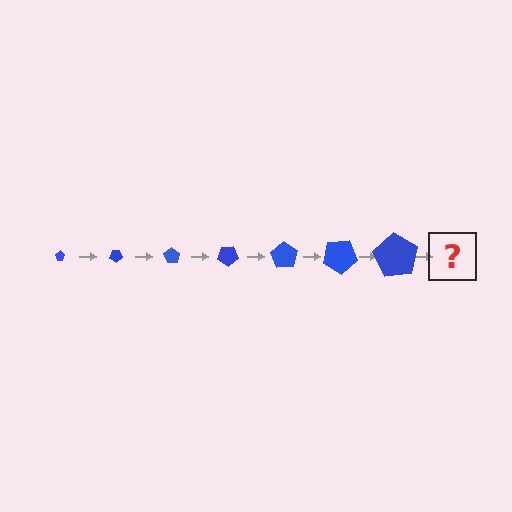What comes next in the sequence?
The next element should be a pentagon, larger than the previous one and rotated 245 degrees from the start.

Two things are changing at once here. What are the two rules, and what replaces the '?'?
The two rules are that the pentagon grows larger each step and it rotates 35 degrees each step. The '?' should be a pentagon, larger than the previous one and rotated 245 degrees from the start.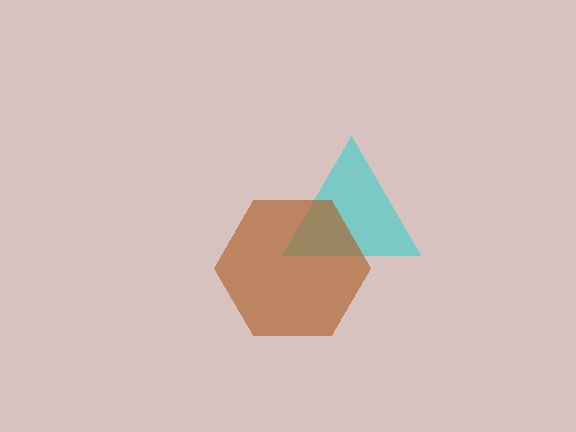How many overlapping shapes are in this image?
There are 2 overlapping shapes in the image.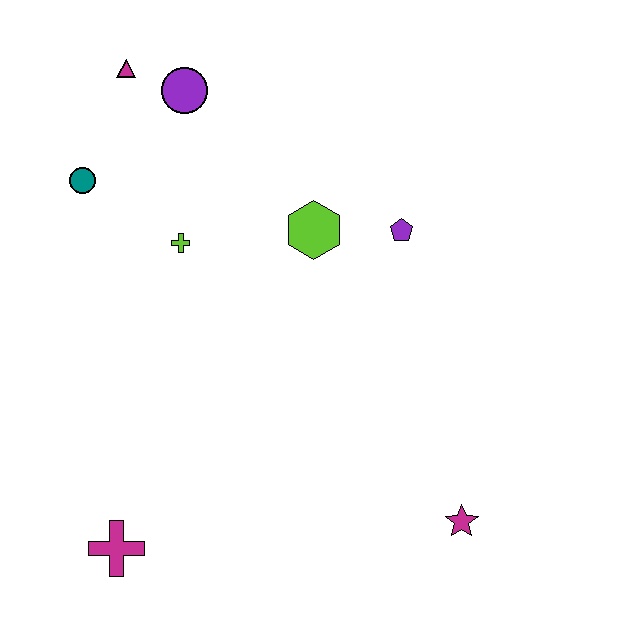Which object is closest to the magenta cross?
The lime cross is closest to the magenta cross.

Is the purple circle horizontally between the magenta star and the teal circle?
Yes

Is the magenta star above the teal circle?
No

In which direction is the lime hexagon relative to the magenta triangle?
The lime hexagon is to the right of the magenta triangle.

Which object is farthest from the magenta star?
The magenta triangle is farthest from the magenta star.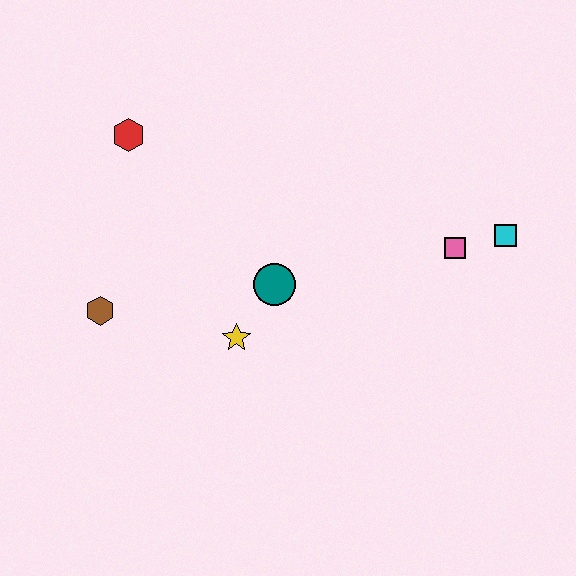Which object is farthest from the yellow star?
The cyan square is farthest from the yellow star.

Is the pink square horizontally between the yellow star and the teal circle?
No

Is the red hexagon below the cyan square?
No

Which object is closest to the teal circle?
The yellow star is closest to the teal circle.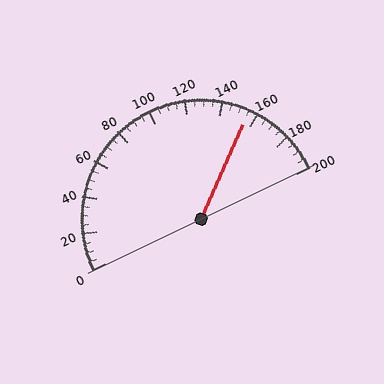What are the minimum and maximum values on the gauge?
The gauge ranges from 0 to 200.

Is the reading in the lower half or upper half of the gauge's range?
The reading is in the upper half of the range (0 to 200).